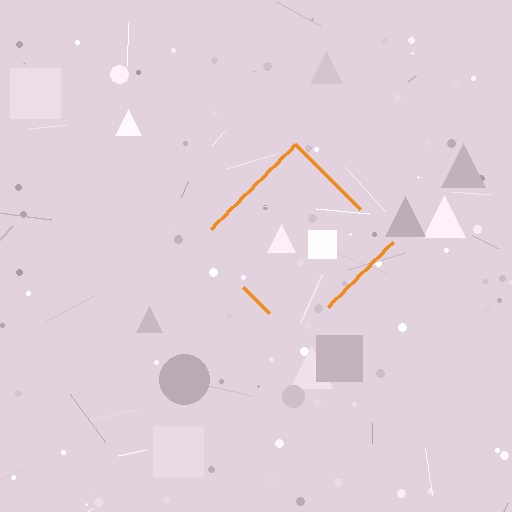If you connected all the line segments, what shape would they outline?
They would outline a diamond.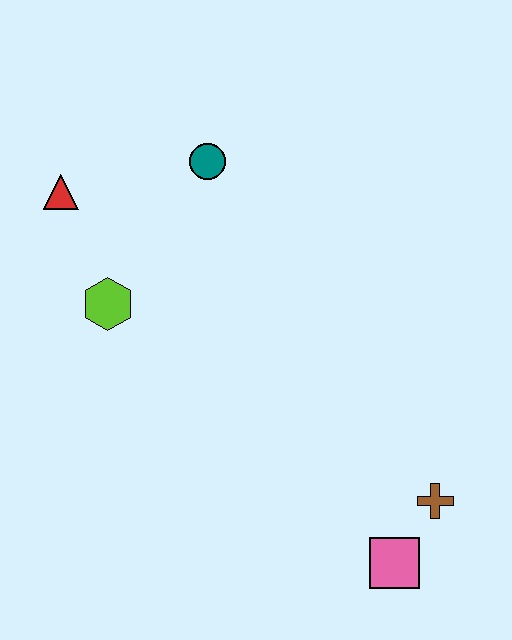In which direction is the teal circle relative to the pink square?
The teal circle is above the pink square.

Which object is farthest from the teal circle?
The pink square is farthest from the teal circle.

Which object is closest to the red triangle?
The lime hexagon is closest to the red triangle.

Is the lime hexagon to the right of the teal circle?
No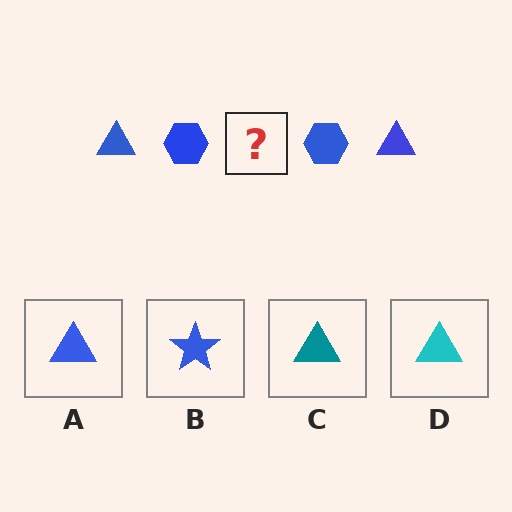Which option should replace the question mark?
Option A.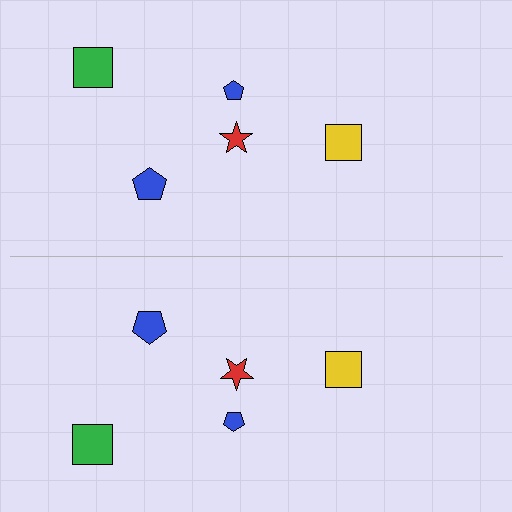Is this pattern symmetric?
Yes, this pattern has bilateral (reflection) symmetry.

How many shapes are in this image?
There are 10 shapes in this image.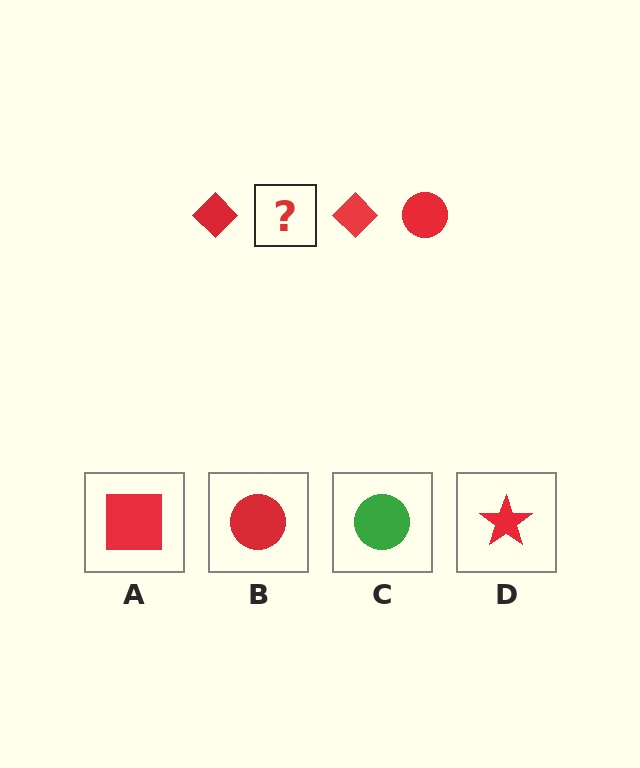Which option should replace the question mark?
Option B.